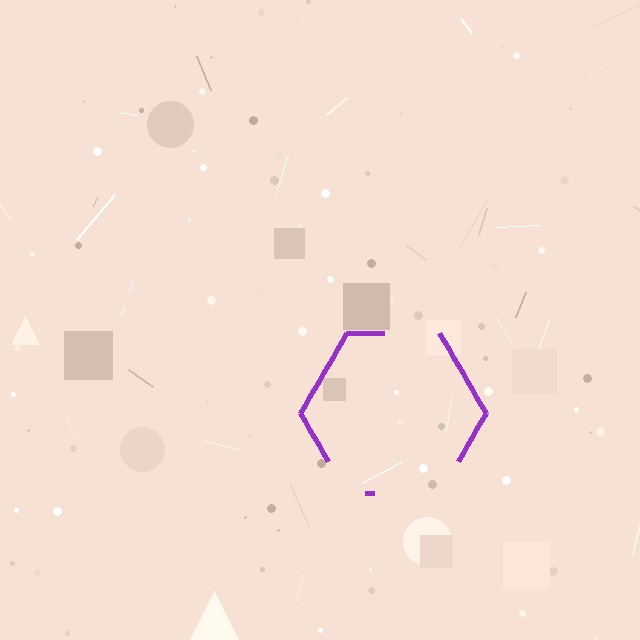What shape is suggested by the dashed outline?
The dashed outline suggests a hexagon.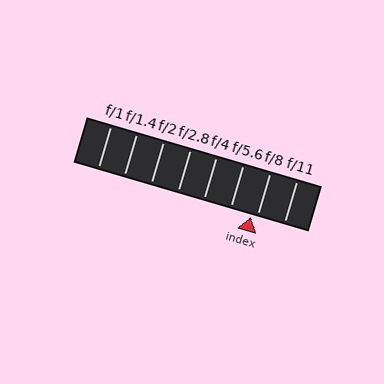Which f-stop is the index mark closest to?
The index mark is closest to f/8.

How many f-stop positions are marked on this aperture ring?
There are 8 f-stop positions marked.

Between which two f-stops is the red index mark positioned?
The index mark is between f/5.6 and f/8.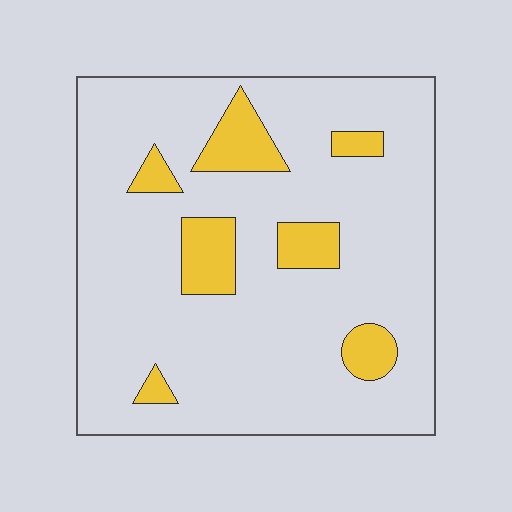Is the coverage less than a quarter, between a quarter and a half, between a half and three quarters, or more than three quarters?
Less than a quarter.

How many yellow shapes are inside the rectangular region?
7.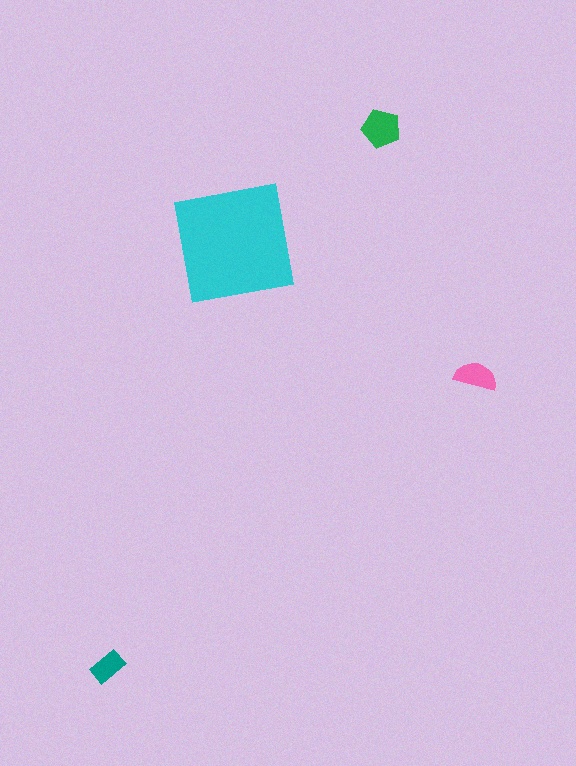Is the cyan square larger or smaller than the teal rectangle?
Larger.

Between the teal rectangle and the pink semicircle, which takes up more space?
The pink semicircle.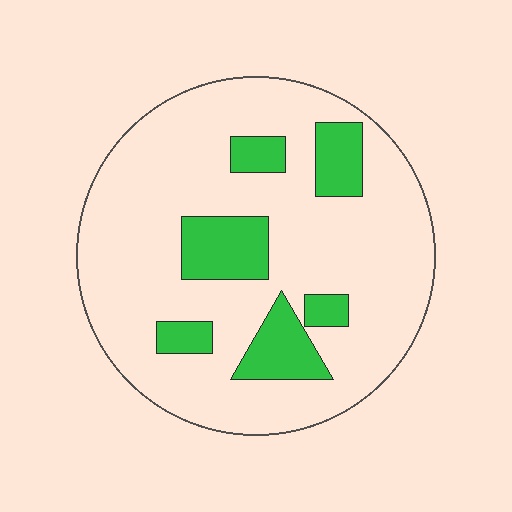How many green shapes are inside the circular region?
6.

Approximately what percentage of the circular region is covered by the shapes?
Approximately 20%.